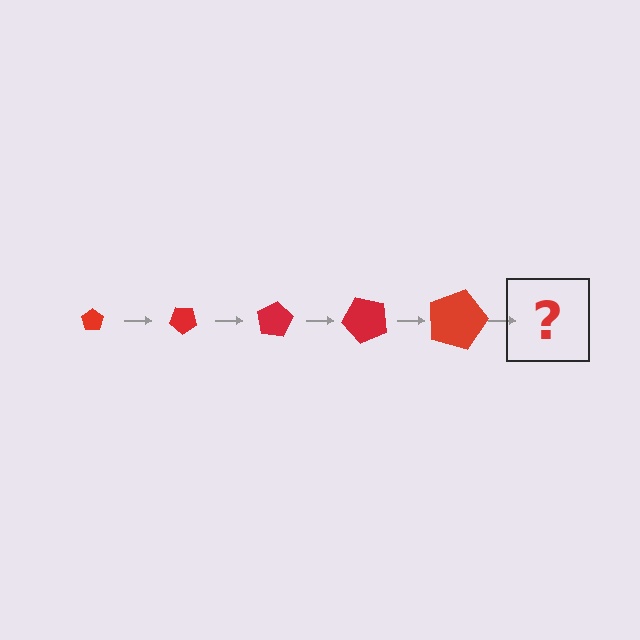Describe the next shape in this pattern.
It should be a pentagon, larger than the previous one and rotated 200 degrees from the start.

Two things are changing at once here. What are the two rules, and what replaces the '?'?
The two rules are that the pentagon grows larger each step and it rotates 40 degrees each step. The '?' should be a pentagon, larger than the previous one and rotated 200 degrees from the start.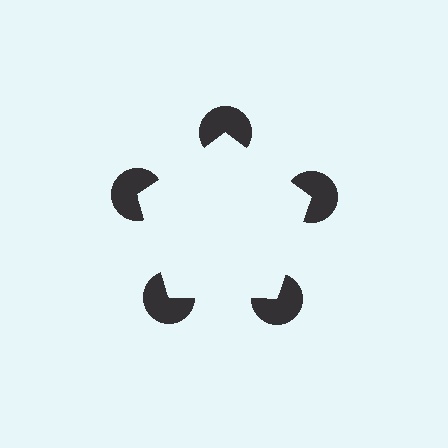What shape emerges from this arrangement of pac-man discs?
An illusory pentagon — its edges are inferred from the aligned wedge cuts in the pac-man discs, not physically drawn.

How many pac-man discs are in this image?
There are 5 — one at each vertex of the illusory pentagon.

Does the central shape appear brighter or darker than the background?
It typically appears slightly brighter than the background, even though no actual brightness change is drawn.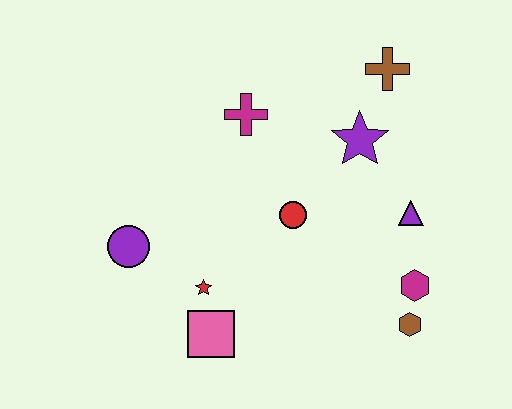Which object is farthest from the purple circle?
The brown cross is farthest from the purple circle.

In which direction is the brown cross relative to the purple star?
The brown cross is above the purple star.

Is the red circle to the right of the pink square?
Yes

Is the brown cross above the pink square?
Yes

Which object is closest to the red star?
The pink square is closest to the red star.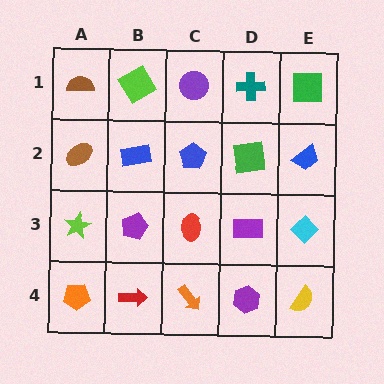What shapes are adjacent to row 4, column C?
A red ellipse (row 3, column C), a red arrow (row 4, column B), a purple hexagon (row 4, column D).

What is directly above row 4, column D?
A purple rectangle.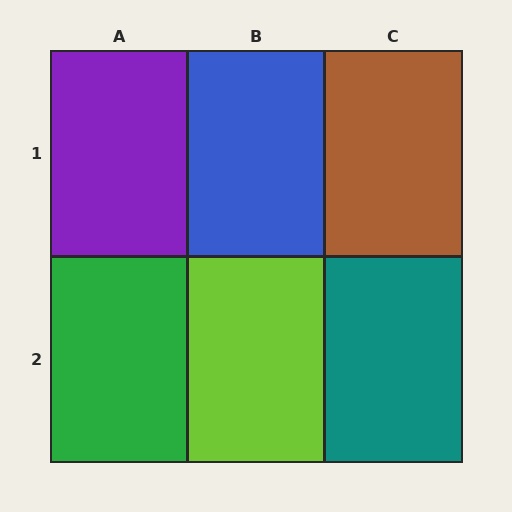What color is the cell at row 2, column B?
Lime.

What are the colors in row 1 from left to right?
Purple, blue, brown.